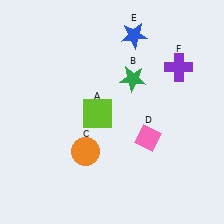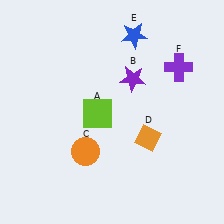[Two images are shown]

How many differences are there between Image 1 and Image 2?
There are 2 differences between the two images.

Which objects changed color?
B changed from green to purple. D changed from pink to orange.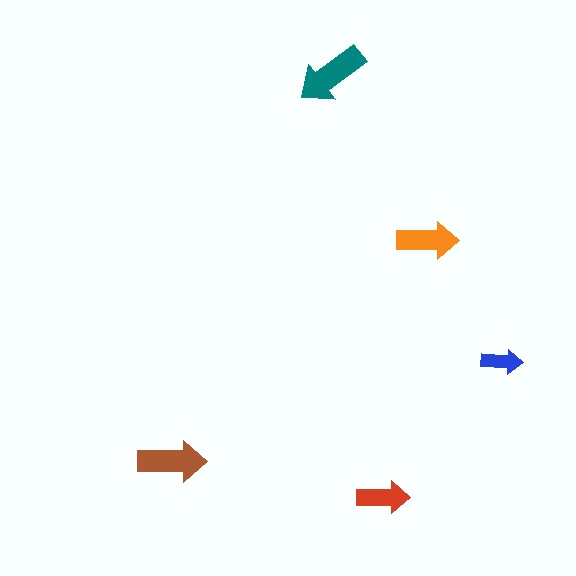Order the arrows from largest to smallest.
the teal one, the brown one, the orange one, the red one, the blue one.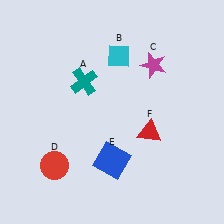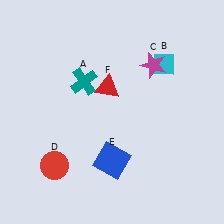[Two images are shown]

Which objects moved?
The objects that moved are: the cyan diamond (B), the red triangle (F).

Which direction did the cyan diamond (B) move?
The cyan diamond (B) moved right.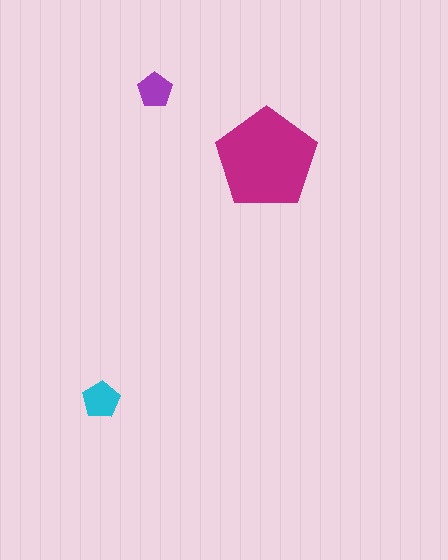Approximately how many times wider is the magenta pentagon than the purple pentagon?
About 3 times wider.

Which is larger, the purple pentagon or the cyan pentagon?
The cyan one.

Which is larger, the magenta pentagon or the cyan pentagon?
The magenta one.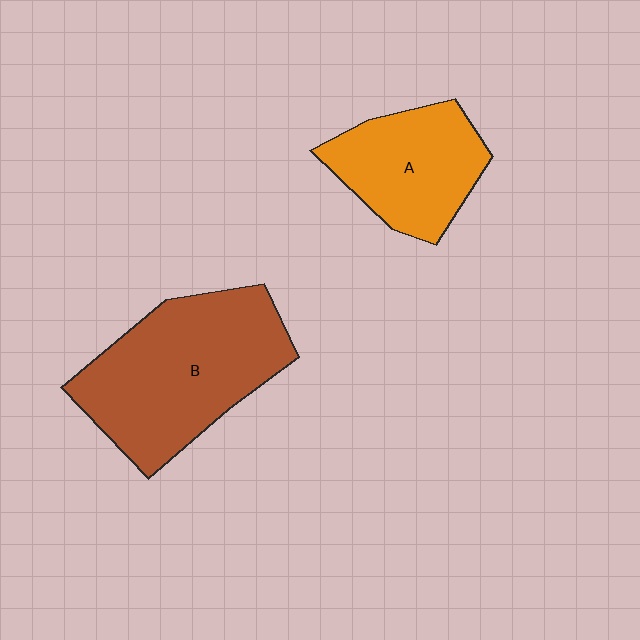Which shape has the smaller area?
Shape A (orange).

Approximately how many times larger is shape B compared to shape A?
Approximately 1.6 times.